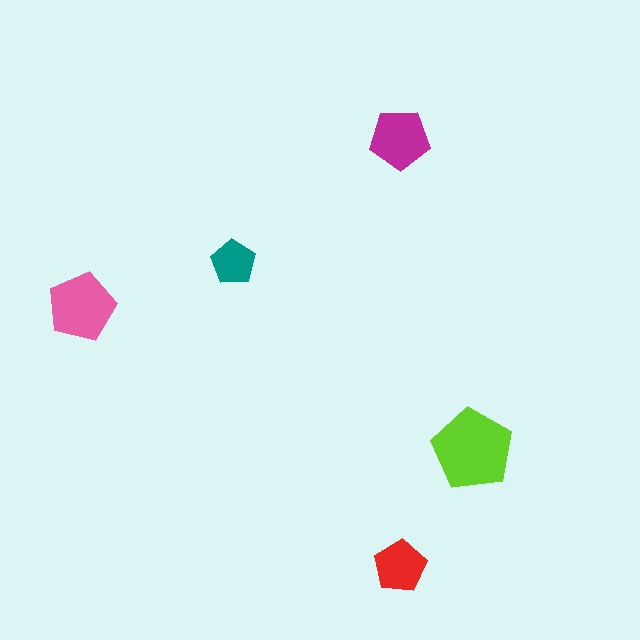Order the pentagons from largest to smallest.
the lime one, the pink one, the magenta one, the red one, the teal one.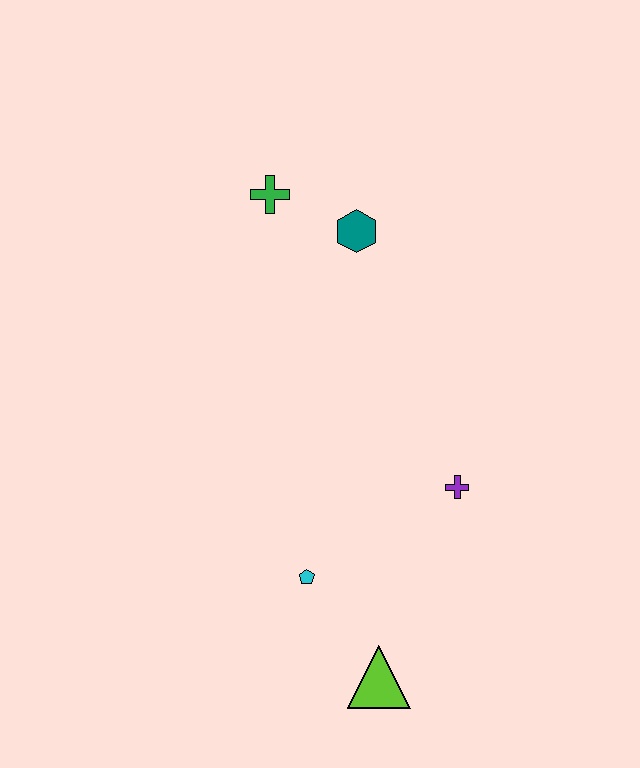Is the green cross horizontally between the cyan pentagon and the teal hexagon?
No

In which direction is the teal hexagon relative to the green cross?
The teal hexagon is to the right of the green cross.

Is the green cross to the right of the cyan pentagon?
No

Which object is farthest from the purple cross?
The green cross is farthest from the purple cross.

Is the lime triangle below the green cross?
Yes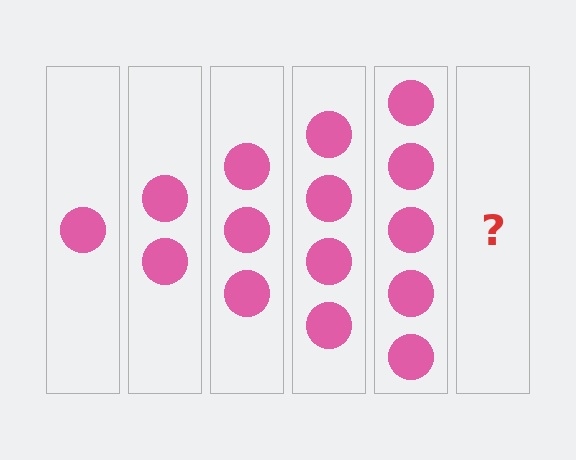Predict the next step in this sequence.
The next step is 6 circles.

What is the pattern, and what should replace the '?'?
The pattern is that each step adds one more circle. The '?' should be 6 circles.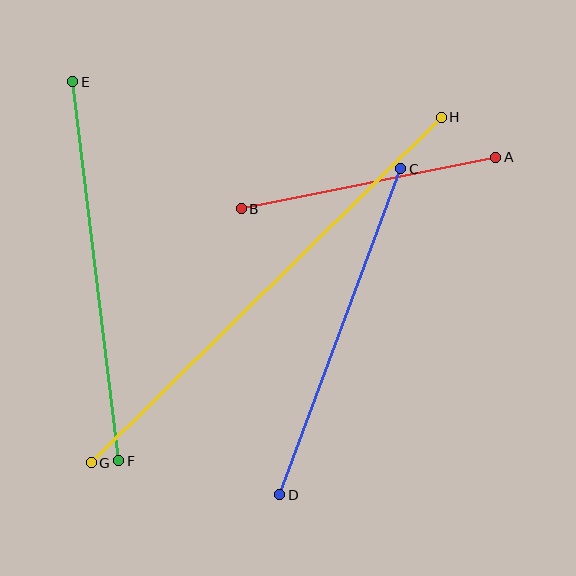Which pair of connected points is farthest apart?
Points G and H are farthest apart.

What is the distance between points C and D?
The distance is approximately 348 pixels.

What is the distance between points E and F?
The distance is approximately 381 pixels.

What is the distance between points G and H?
The distance is approximately 492 pixels.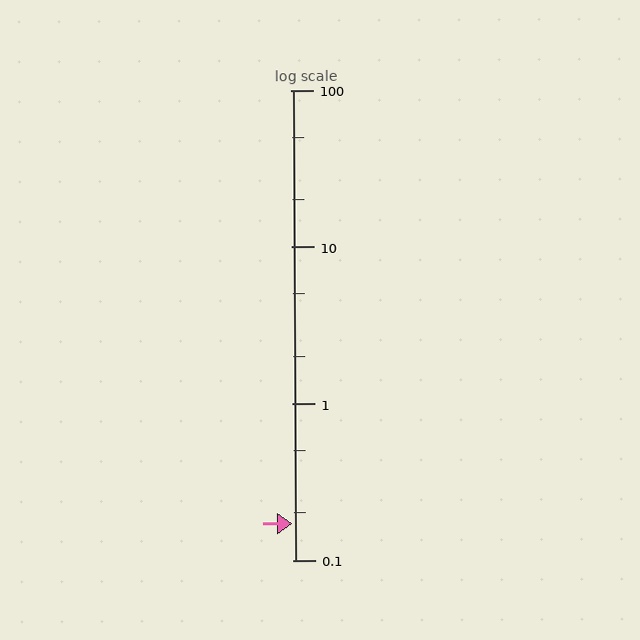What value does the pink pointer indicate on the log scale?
The pointer indicates approximately 0.17.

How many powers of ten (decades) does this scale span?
The scale spans 3 decades, from 0.1 to 100.